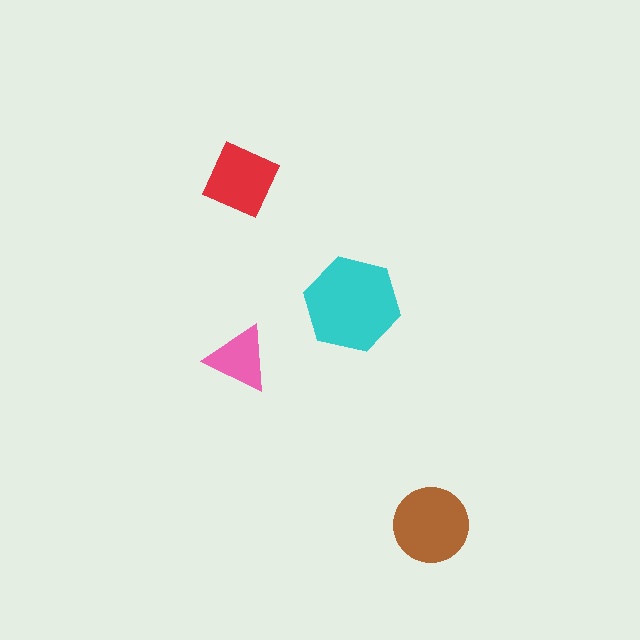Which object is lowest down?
The brown circle is bottommost.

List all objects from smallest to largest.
The pink triangle, the red diamond, the brown circle, the cyan hexagon.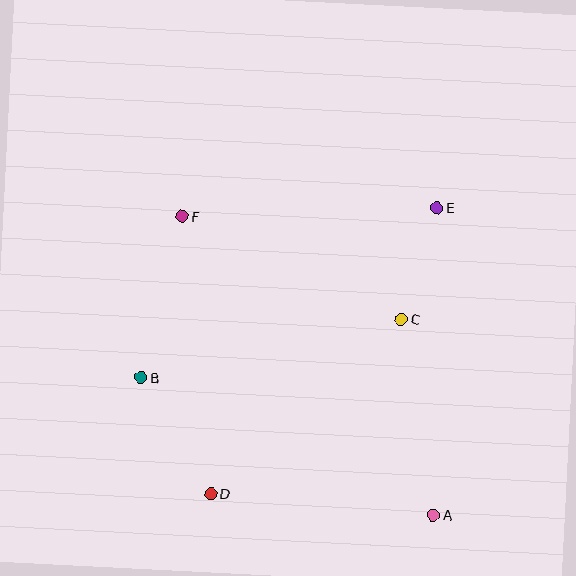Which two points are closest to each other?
Points C and E are closest to each other.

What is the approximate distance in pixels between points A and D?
The distance between A and D is approximately 224 pixels.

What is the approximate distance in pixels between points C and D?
The distance between C and D is approximately 258 pixels.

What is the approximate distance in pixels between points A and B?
The distance between A and B is approximately 323 pixels.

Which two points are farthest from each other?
Points A and F are farthest from each other.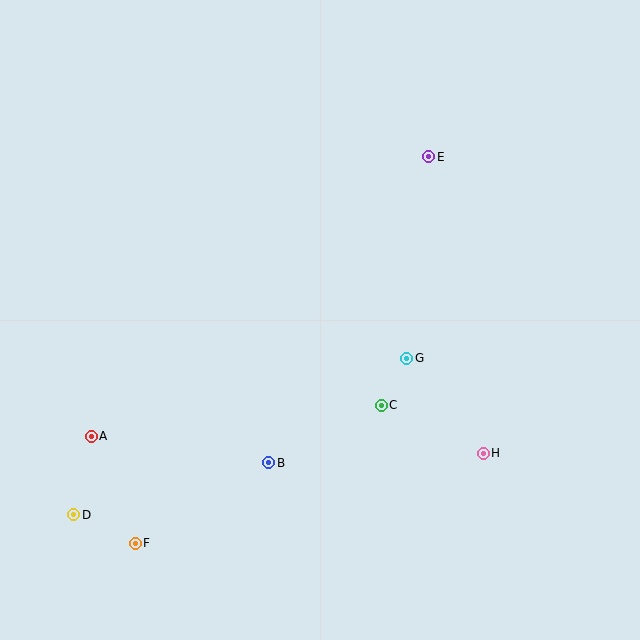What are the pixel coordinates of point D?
Point D is at (74, 515).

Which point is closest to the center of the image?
Point G at (407, 358) is closest to the center.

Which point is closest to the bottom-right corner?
Point H is closest to the bottom-right corner.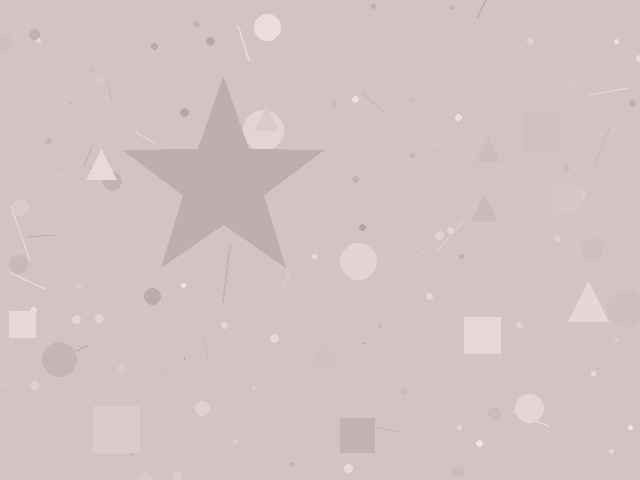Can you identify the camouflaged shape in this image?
The camouflaged shape is a star.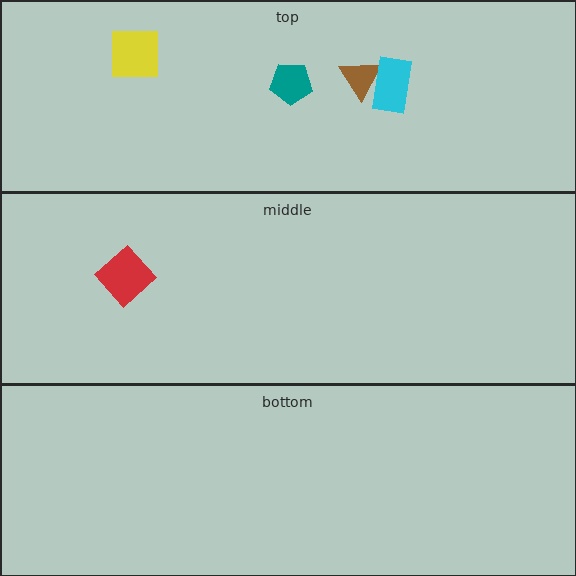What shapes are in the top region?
The teal pentagon, the brown triangle, the cyan rectangle, the yellow square.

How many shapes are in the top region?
4.